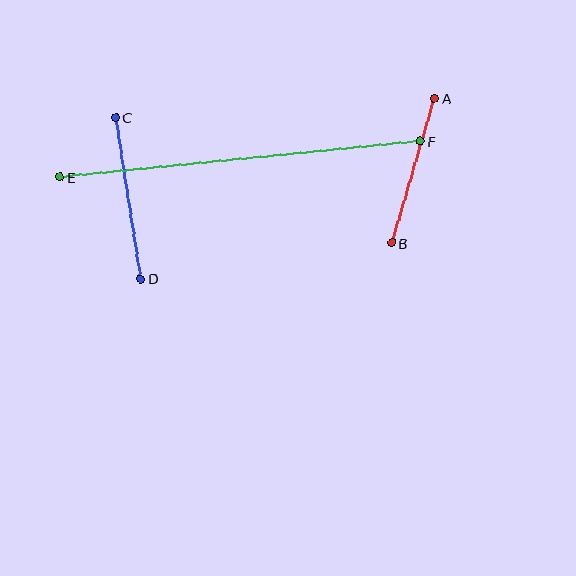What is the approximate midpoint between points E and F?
The midpoint is at approximately (240, 159) pixels.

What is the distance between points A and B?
The distance is approximately 151 pixels.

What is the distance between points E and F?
The distance is approximately 362 pixels.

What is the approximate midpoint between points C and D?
The midpoint is at approximately (129, 198) pixels.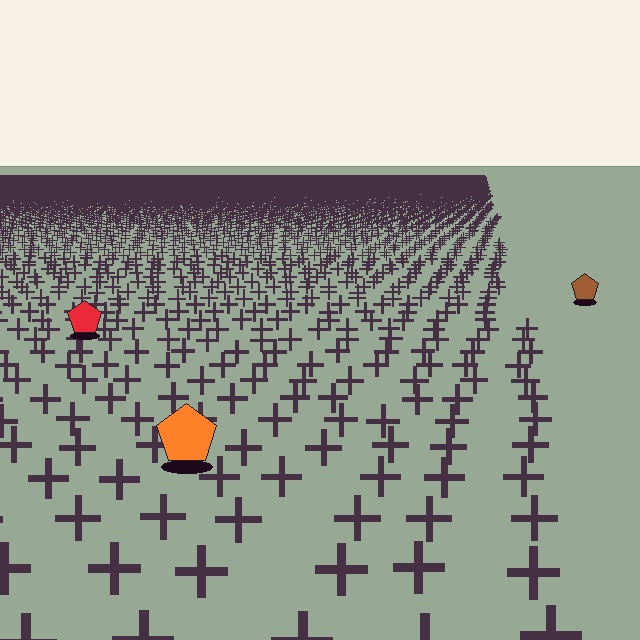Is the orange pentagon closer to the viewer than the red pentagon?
Yes. The orange pentagon is closer — you can tell from the texture gradient: the ground texture is coarser near it.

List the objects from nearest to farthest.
From nearest to farthest: the orange pentagon, the red pentagon, the brown pentagon.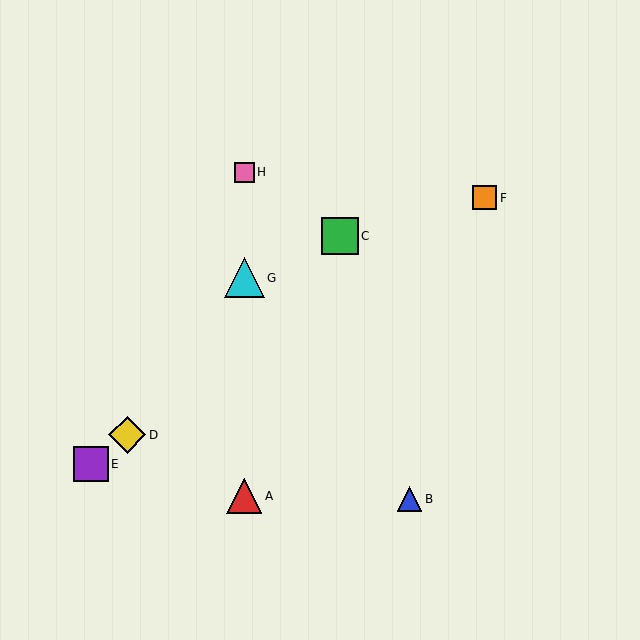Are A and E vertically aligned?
No, A is at x≈244 and E is at x≈91.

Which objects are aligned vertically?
Objects A, G, H are aligned vertically.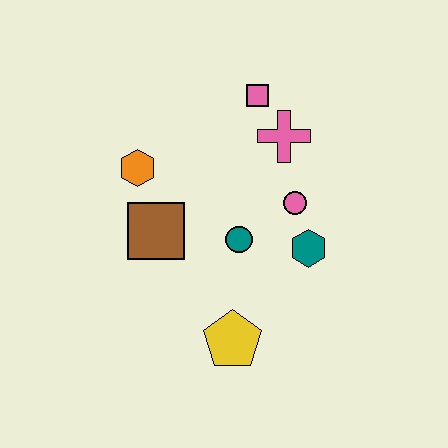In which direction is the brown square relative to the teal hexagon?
The brown square is to the left of the teal hexagon.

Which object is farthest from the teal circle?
The pink square is farthest from the teal circle.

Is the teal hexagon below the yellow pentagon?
No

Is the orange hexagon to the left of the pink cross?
Yes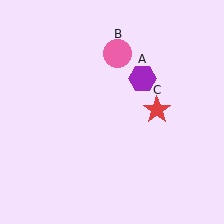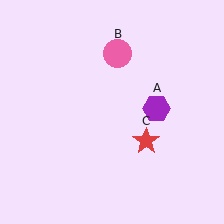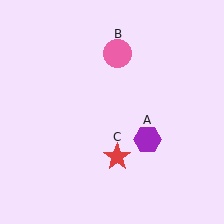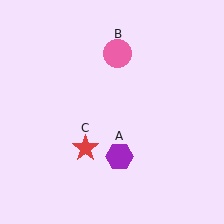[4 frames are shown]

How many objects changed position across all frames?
2 objects changed position: purple hexagon (object A), red star (object C).